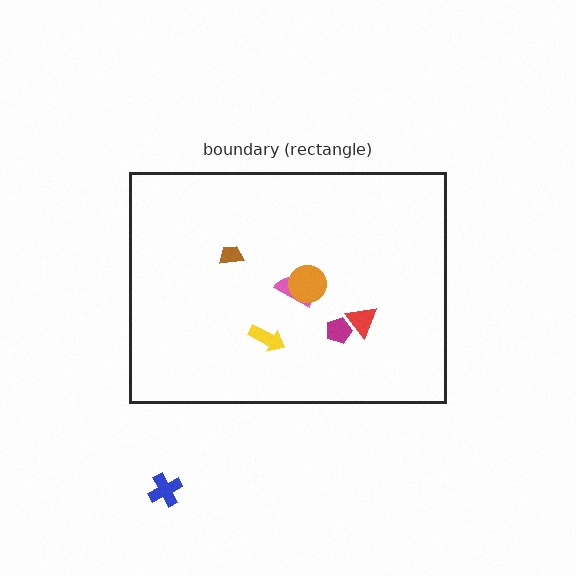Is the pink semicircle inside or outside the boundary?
Inside.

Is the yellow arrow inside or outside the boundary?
Inside.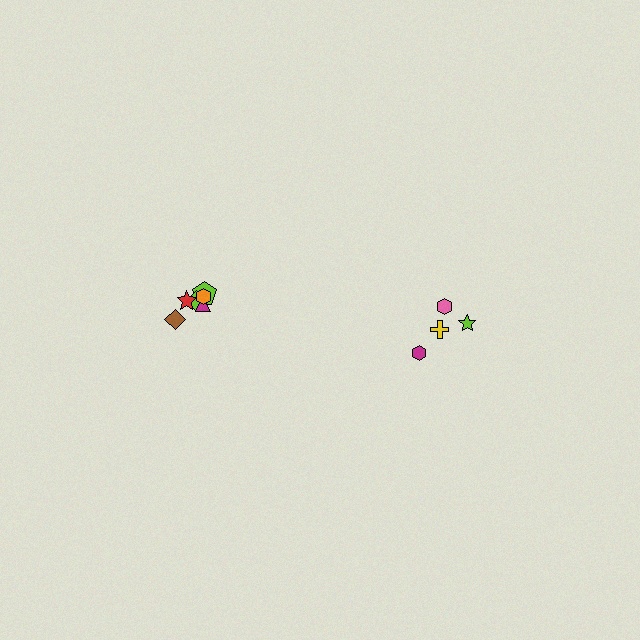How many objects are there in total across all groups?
There are 10 objects.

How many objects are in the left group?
There are 6 objects.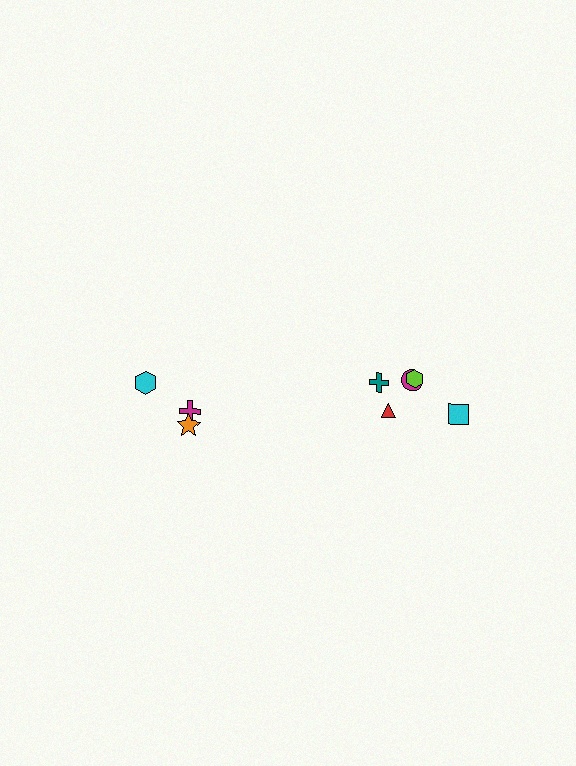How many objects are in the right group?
There are 5 objects.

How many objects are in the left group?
There are 3 objects.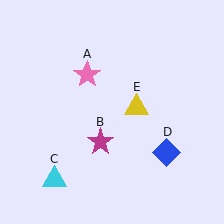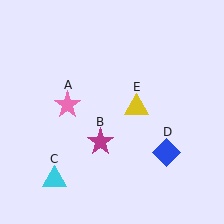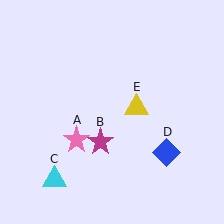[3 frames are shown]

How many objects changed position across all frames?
1 object changed position: pink star (object A).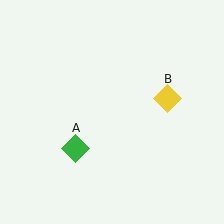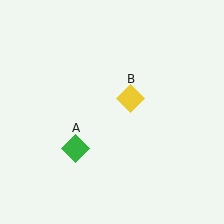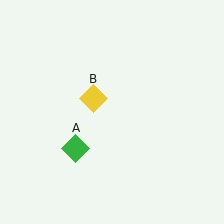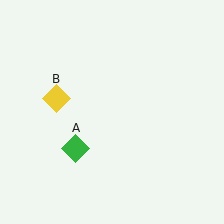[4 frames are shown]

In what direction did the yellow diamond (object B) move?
The yellow diamond (object B) moved left.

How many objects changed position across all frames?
1 object changed position: yellow diamond (object B).